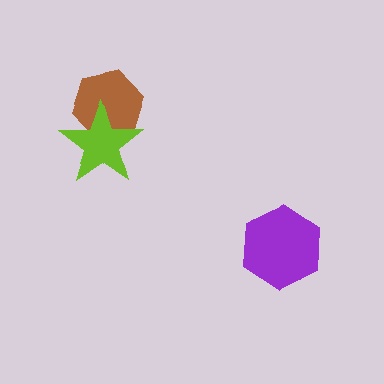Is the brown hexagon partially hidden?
Yes, it is partially covered by another shape.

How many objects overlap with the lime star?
1 object overlaps with the lime star.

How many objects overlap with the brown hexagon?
1 object overlaps with the brown hexagon.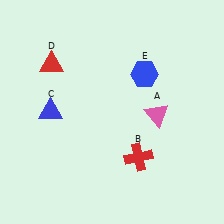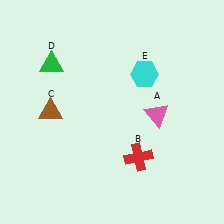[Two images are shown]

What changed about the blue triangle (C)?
In Image 1, C is blue. In Image 2, it changed to brown.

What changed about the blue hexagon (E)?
In Image 1, E is blue. In Image 2, it changed to cyan.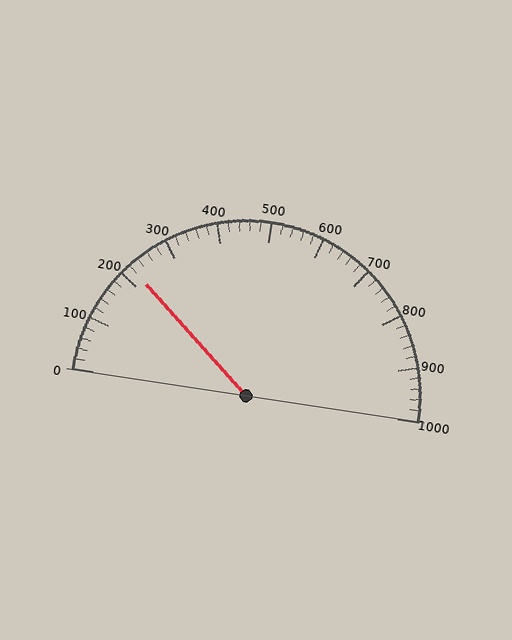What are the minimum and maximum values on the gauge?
The gauge ranges from 0 to 1000.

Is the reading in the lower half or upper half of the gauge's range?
The reading is in the lower half of the range (0 to 1000).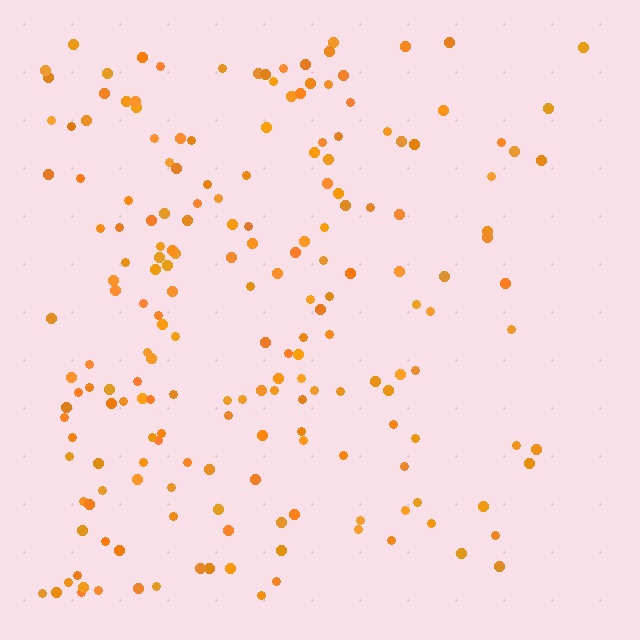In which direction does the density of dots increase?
From right to left, with the left side densest.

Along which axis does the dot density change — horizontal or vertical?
Horizontal.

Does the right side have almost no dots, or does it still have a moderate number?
Still a moderate number, just noticeably fewer than the left.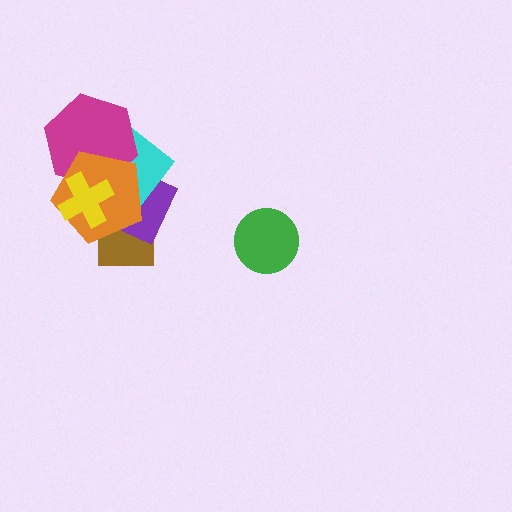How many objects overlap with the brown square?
2 objects overlap with the brown square.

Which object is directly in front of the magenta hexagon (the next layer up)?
The orange pentagon is directly in front of the magenta hexagon.